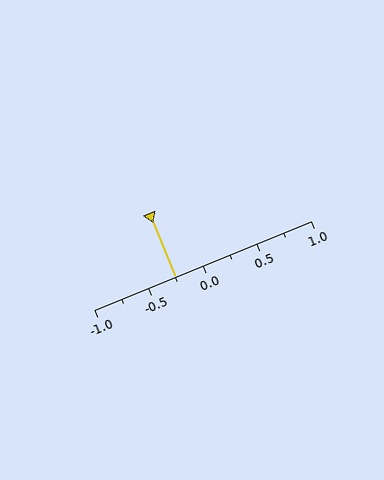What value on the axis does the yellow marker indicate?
The marker indicates approximately -0.25.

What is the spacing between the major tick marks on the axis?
The major ticks are spaced 0.5 apart.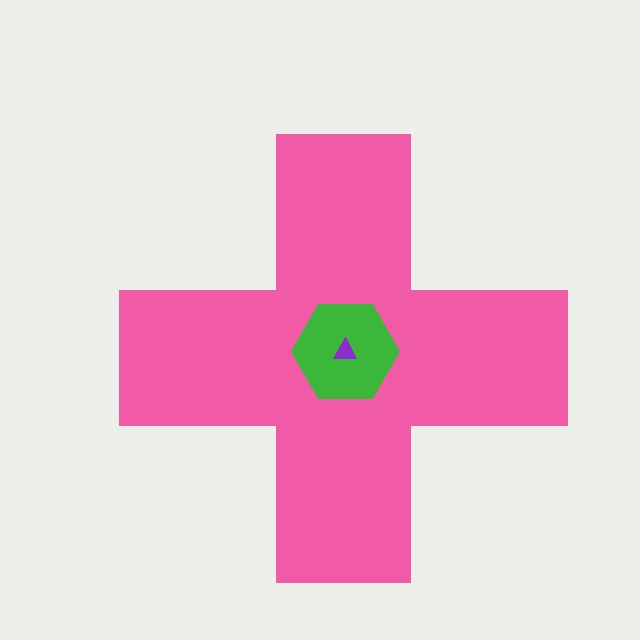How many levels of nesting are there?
3.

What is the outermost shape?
The pink cross.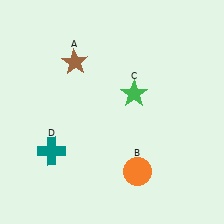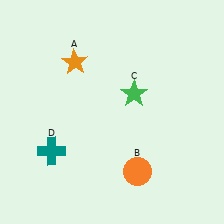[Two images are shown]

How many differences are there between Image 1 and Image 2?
There is 1 difference between the two images.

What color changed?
The star (A) changed from brown in Image 1 to orange in Image 2.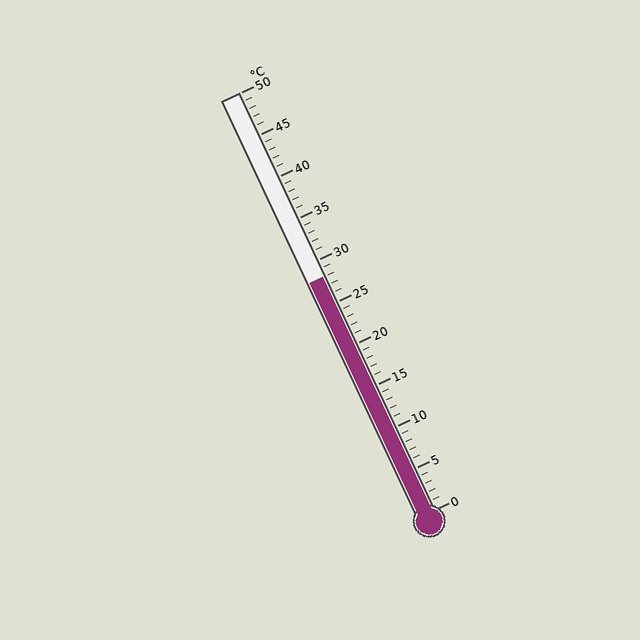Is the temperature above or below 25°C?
The temperature is above 25°C.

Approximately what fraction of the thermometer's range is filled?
The thermometer is filled to approximately 55% of its range.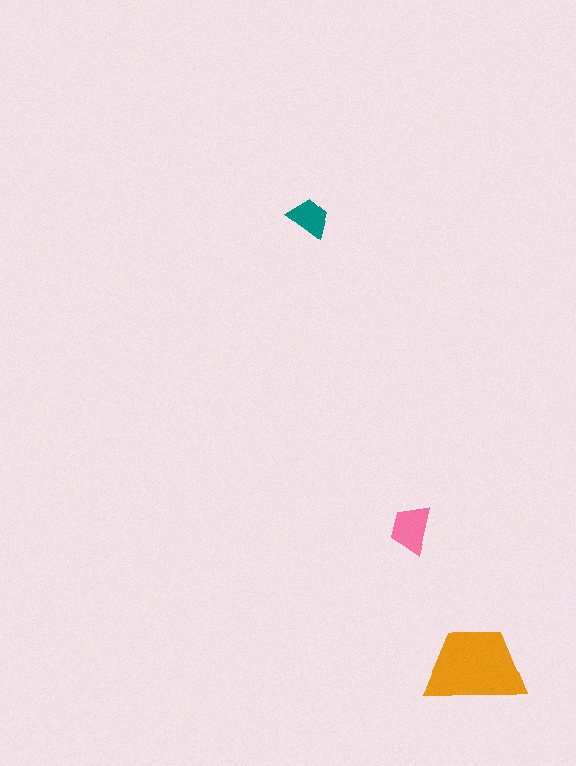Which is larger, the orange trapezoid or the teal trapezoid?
The orange one.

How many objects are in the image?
There are 3 objects in the image.